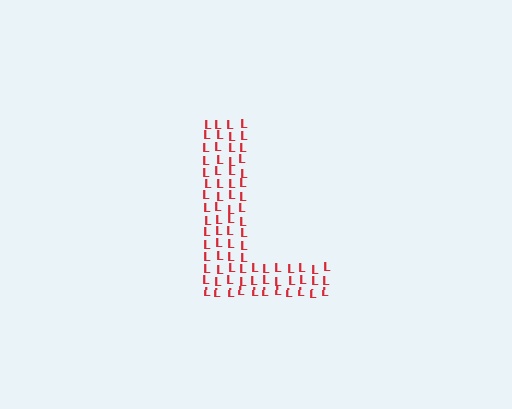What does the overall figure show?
The overall figure shows the letter L.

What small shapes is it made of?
It is made of small letter L's.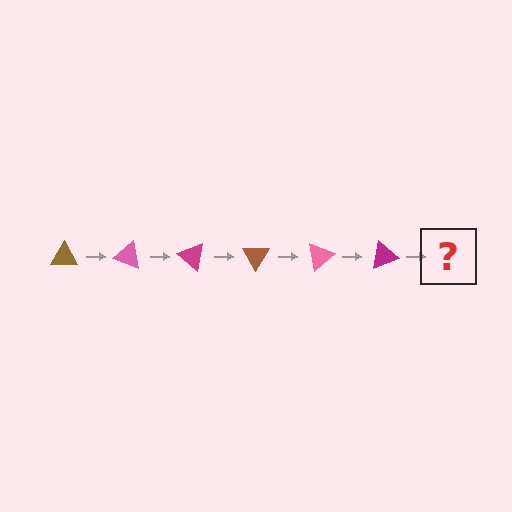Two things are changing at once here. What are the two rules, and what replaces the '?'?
The two rules are that it rotates 20 degrees each step and the color cycles through brown, pink, and magenta. The '?' should be a brown triangle, rotated 120 degrees from the start.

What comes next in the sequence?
The next element should be a brown triangle, rotated 120 degrees from the start.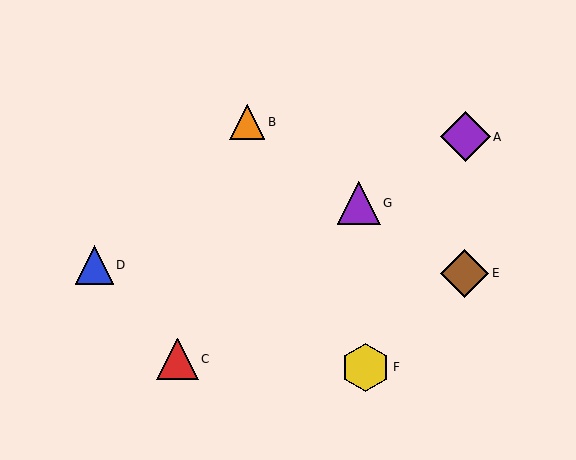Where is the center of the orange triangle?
The center of the orange triangle is at (247, 122).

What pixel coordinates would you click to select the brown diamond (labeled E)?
Click at (465, 273) to select the brown diamond E.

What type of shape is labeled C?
Shape C is a red triangle.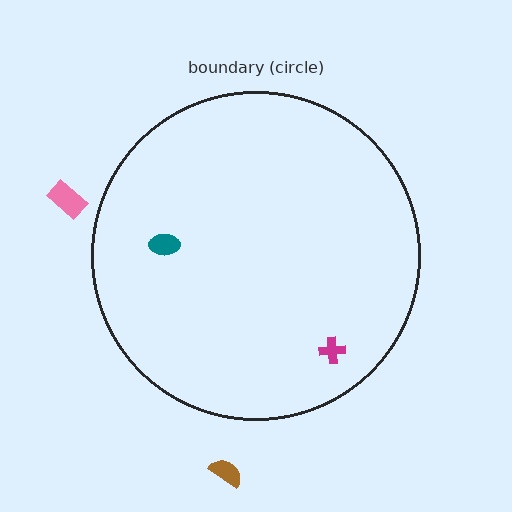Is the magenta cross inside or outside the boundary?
Inside.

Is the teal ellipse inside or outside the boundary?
Inside.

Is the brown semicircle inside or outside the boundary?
Outside.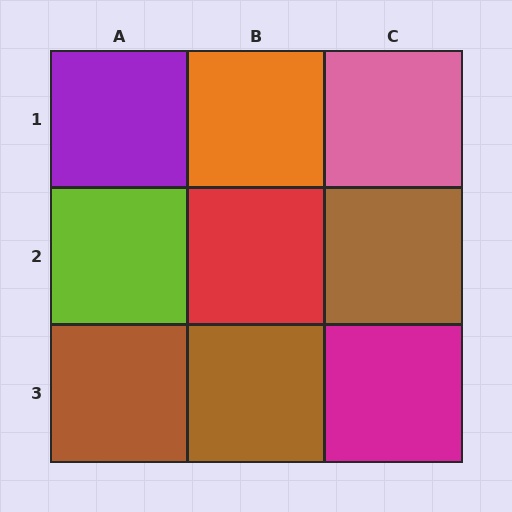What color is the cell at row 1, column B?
Orange.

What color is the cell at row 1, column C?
Pink.